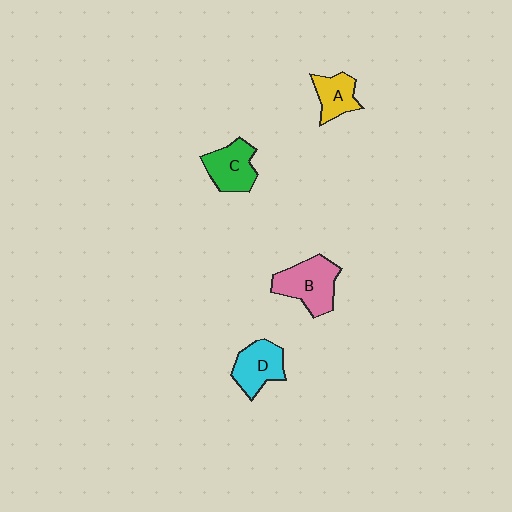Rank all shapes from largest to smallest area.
From largest to smallest: B (pink), C (green), D (cyan), A (yellow).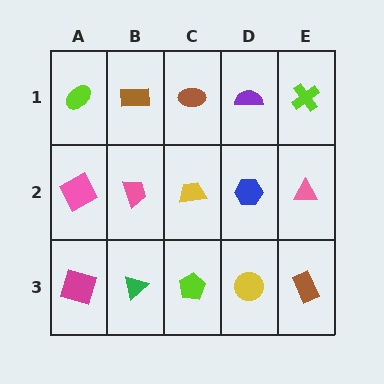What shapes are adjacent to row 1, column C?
A yellow trapezoid (row 2, column C), a brown rectangle (row 1, column B), a purple semicircle (row 1, column D).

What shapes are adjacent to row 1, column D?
A blue hexagon (row 2, column D), a brown ellipse (row 1, column C), a lime cross (row 1, column E).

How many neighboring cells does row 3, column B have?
3.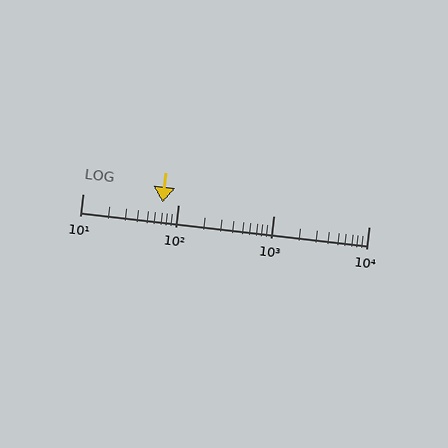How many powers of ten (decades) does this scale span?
The scale spans 3 decades, from 10 to 10000.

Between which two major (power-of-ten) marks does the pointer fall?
The pointer is between 10 and 100.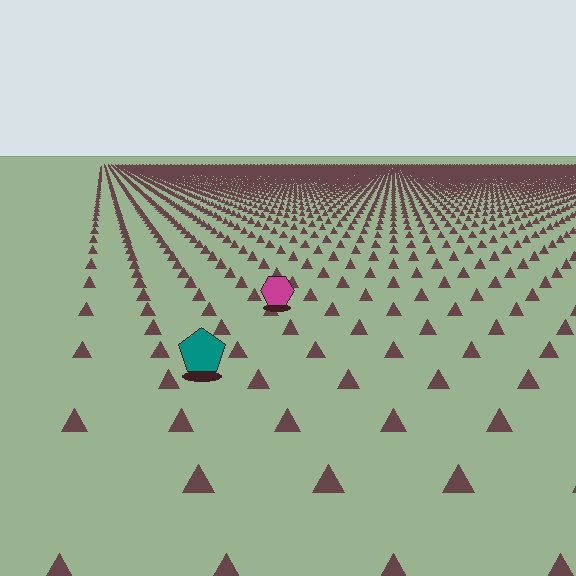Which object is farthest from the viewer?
The magenta hexagon is farthest from the viewer. It appears smaller and the ground texture around it is denser.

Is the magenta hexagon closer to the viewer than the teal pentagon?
No. The teal pentagon is closer — you can tell from the texture gradient: the ground texture is coarser near it.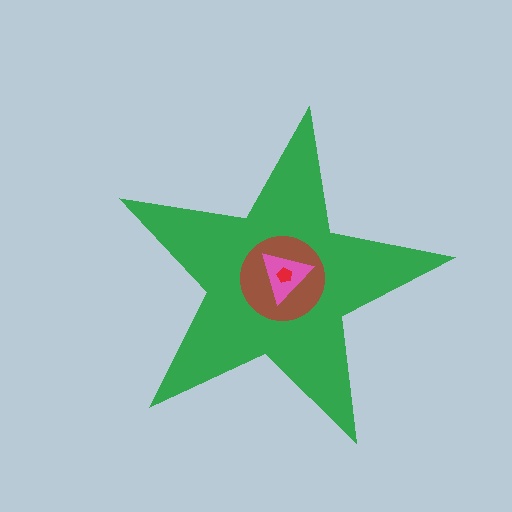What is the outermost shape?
The green star.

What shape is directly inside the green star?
The brown circle.